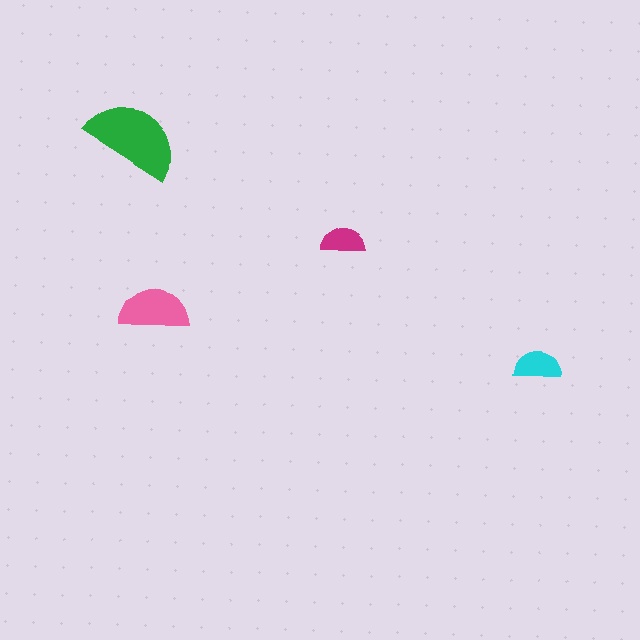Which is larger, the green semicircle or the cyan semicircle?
The green one.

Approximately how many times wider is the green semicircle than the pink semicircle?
About 1.5 times wider.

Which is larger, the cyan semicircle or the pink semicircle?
The pink one.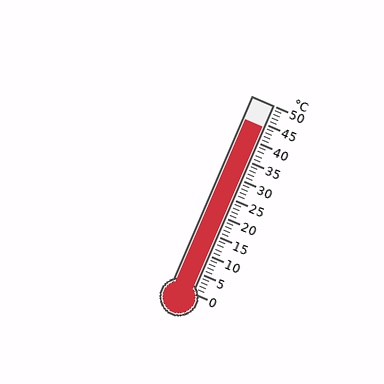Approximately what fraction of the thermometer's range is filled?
The thermometer is filled to approximately 90% of its range.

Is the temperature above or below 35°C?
The temperature is above 35°C.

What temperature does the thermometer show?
The thermometer shows approximately 44°C.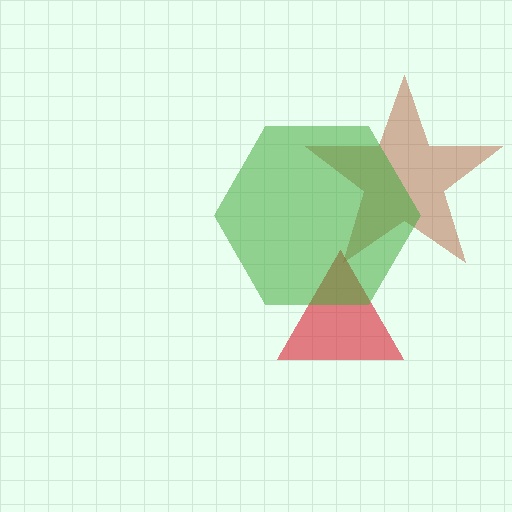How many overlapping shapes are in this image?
There are 3 overlapping shapes in the image.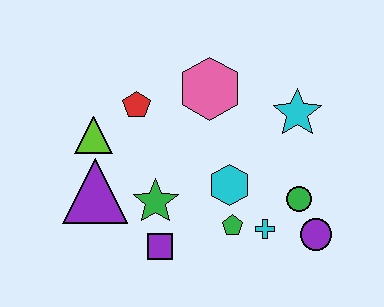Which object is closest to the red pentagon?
The lime triangle is closest to the red pentagon.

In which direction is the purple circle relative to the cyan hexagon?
The purple circle is to the right of the cyan hexagon.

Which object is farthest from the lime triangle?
The purple circle is farthest from the lime triangle.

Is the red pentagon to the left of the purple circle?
Yes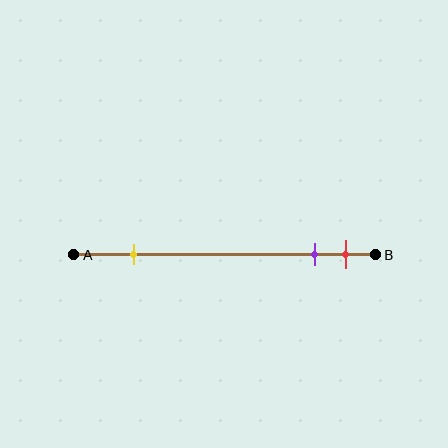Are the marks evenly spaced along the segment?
No, the marks are not evenly spaced.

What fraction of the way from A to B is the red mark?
The red mark is approximately 90% (0.9) of the way from A to B.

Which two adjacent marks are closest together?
The purple and red marks are the closest adjacent pair.